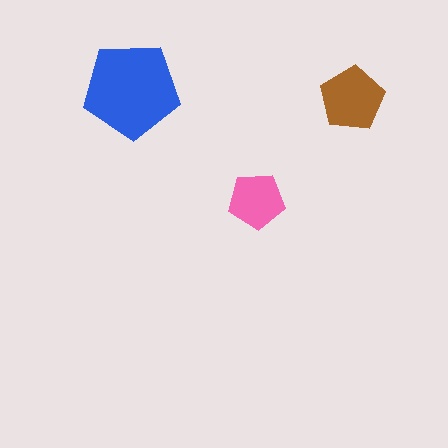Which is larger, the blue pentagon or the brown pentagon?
The blue one.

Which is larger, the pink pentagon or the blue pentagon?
The blue one.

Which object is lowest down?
The pink pentagon is bottommost.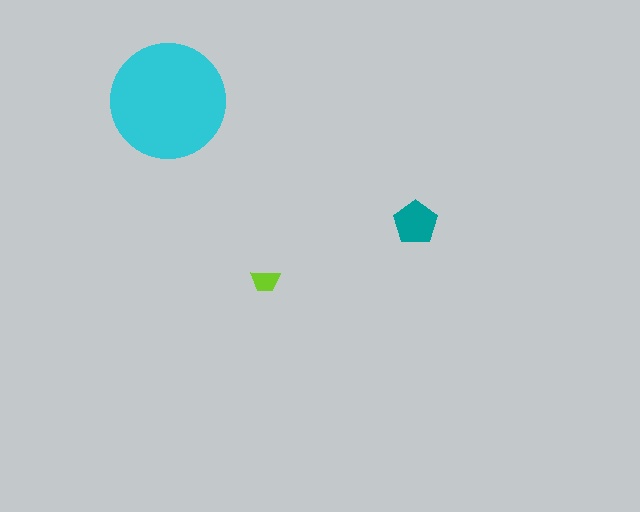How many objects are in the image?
There are 3 objects in the image.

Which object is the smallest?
The lime trapezoid.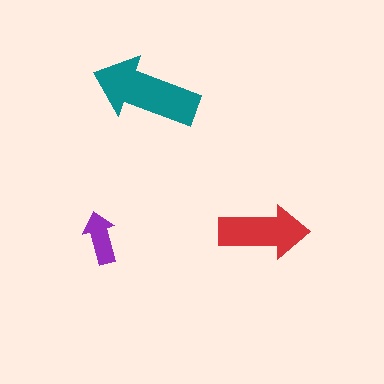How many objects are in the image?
There are 3 objects in the image.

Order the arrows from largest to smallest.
the teal one, the red one, the purple one.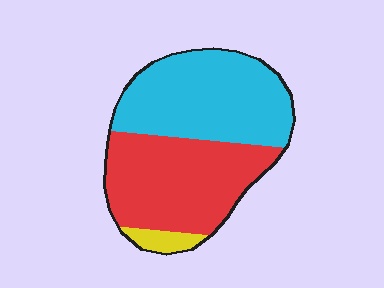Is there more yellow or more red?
Red.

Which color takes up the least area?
Yellow, at roughly 5%.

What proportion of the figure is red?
Red covers roughly 45% of the figure.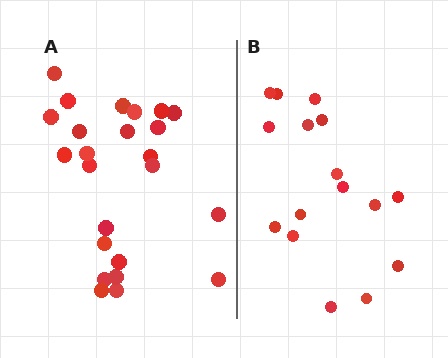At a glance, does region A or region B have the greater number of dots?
Region A (the left region) has more dots.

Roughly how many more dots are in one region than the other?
Region A has roughly 8 or so more dots than region B.